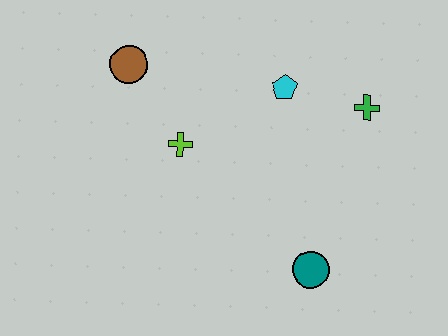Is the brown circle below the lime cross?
No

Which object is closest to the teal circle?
The green cross is closest to the teal circle.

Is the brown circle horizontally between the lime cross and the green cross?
No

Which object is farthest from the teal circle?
The brown circle is farthest from the teal circle.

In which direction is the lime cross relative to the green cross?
The lime cross is to the left of the green cross.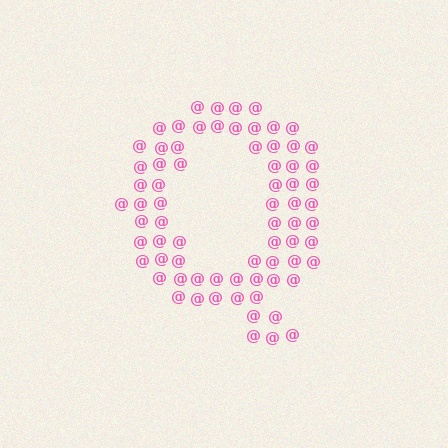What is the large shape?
The large shape is the letter Q.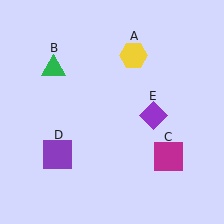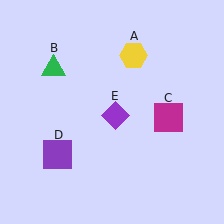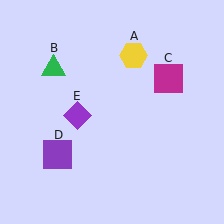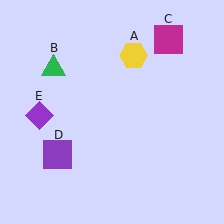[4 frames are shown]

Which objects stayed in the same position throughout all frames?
Yellow hexagon (object A) and green triangle (object B) and purple square (object D) remained stationary.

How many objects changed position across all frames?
2 objects changed position: magenta square (object C), purple diamond (object E).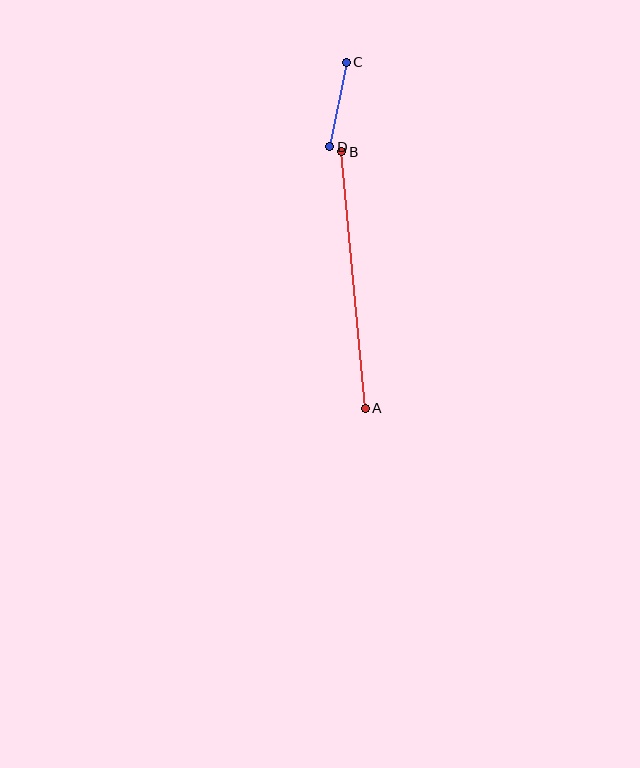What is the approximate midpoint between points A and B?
The midpoint is at approximately (354, 280) pixels.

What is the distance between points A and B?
The distance is approximately 258 pixels.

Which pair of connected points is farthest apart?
Points A and B are farthest apart.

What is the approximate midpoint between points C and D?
The midpoint is at approximately (338, 105) pixels.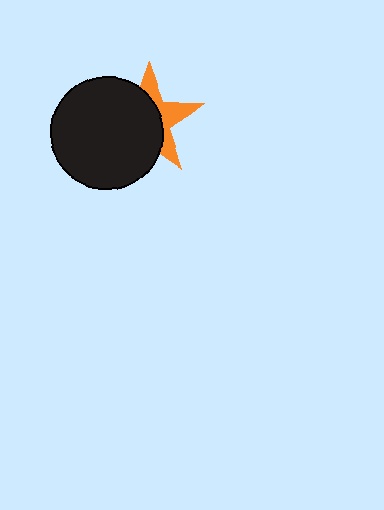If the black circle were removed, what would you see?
You would see the complete orange star.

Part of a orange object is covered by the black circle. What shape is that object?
It is a star.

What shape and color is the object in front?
The object in front is a black circle.